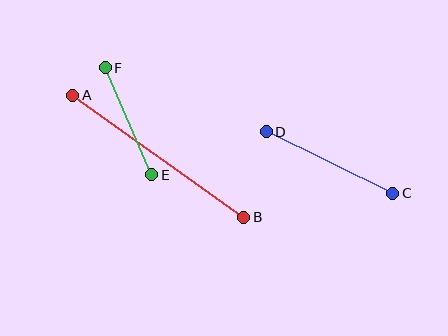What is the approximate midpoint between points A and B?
The midpoint is at approximately (158, 156) pixels.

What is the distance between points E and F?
The distance is approximately 117 pixels.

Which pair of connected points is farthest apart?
Points A and B are farthest apart.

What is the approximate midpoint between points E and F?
The midpoint is at approximately (129, 121) pixels.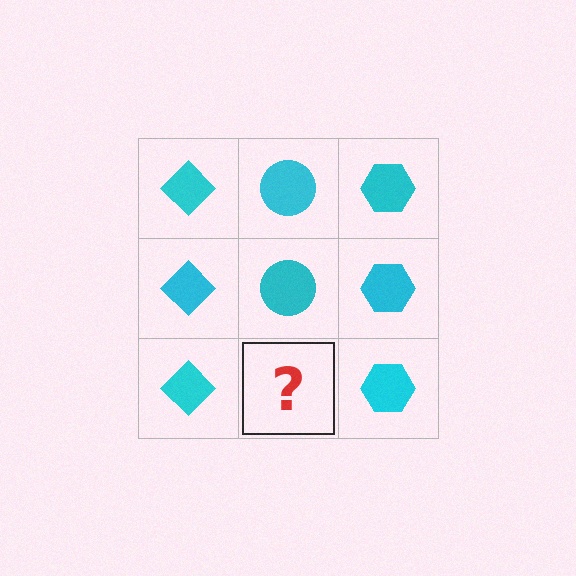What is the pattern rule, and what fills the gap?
The rule is that each column has a consistent shape. The gap should be filled with a cyan circle.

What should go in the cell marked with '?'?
The missing cell should contain a cyan circle.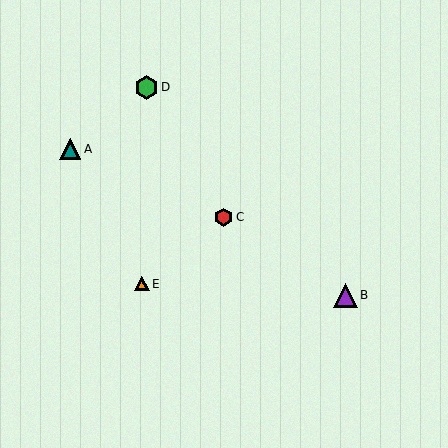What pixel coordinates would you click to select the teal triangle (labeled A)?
Click at (70, 149) to select the teal triangle A.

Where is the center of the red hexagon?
The center of the red hexagon is at (224, 217).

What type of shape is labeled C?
Shape C is a red hexagon.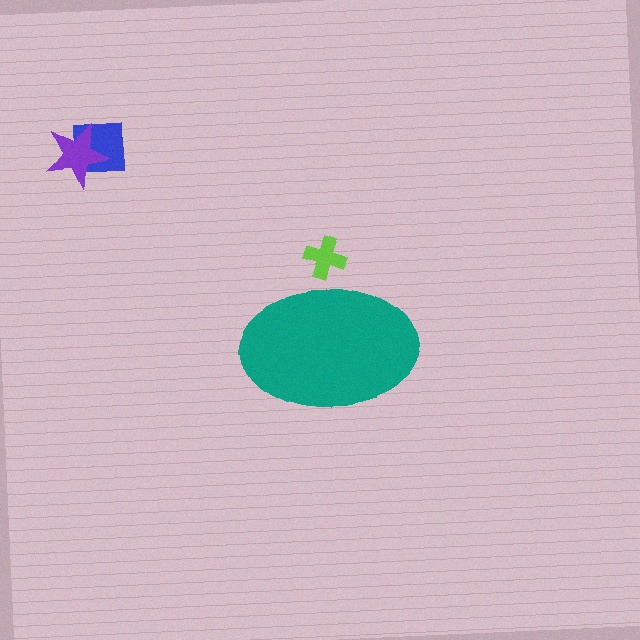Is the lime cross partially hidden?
Yes, the lime cross is partially hidden behind the teal ellipse.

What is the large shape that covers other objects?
A teal ellipse.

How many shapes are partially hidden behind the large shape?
1 shape is partially hidden.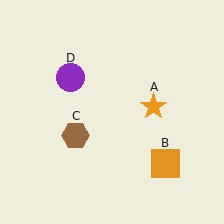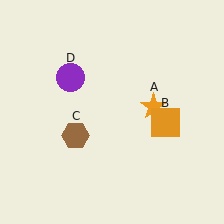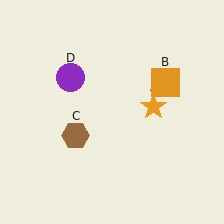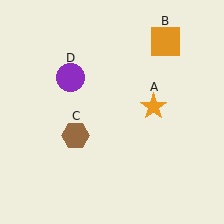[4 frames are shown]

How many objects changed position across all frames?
1 object changed position: orange square (object B).